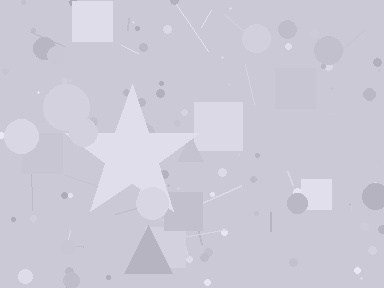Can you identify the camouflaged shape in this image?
The camouflaged shape is a star.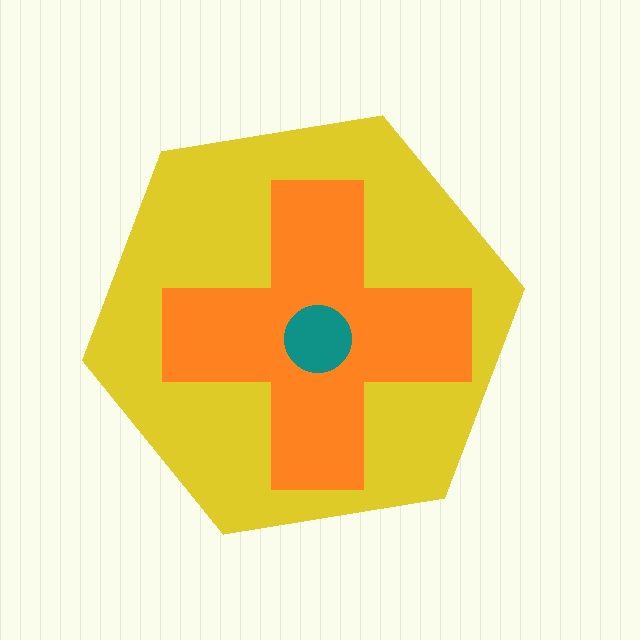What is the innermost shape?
The teal circle.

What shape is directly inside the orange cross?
The teal circle.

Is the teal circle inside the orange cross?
Yes.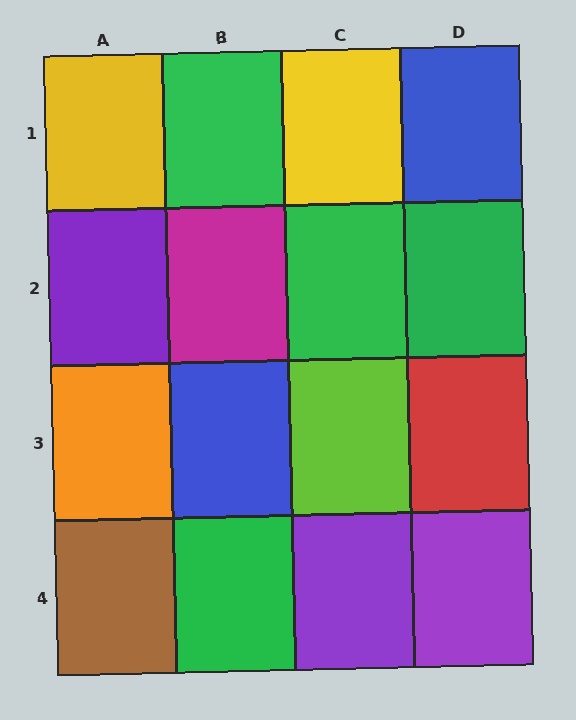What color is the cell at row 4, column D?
Purple.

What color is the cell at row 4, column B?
Green.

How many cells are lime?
1 cell is lime.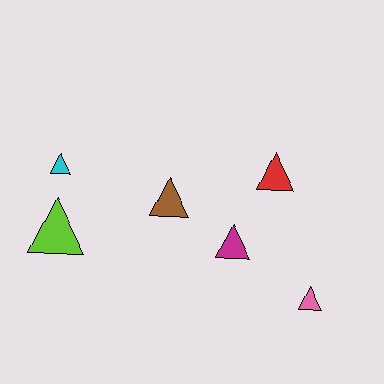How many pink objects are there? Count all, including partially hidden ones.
There is 1 pink object.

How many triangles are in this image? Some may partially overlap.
There are 6 triangles.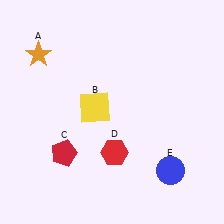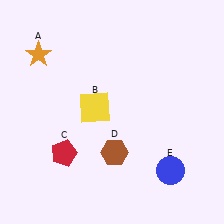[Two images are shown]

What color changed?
The hexagon (D) changed from red in Image 1 to brown in Image 2.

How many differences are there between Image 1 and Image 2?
There is 1 difference between the two images.